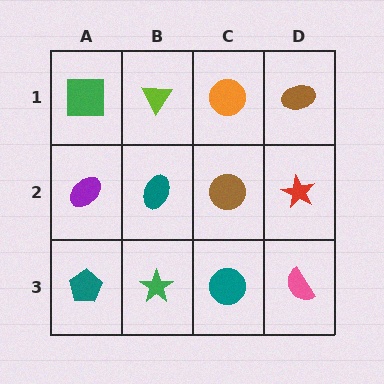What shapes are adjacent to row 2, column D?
A brown ellipse (row 1, column D), a pink semicircle (row 3, column D), a brown circle (row 2, column C).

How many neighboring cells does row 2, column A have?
3.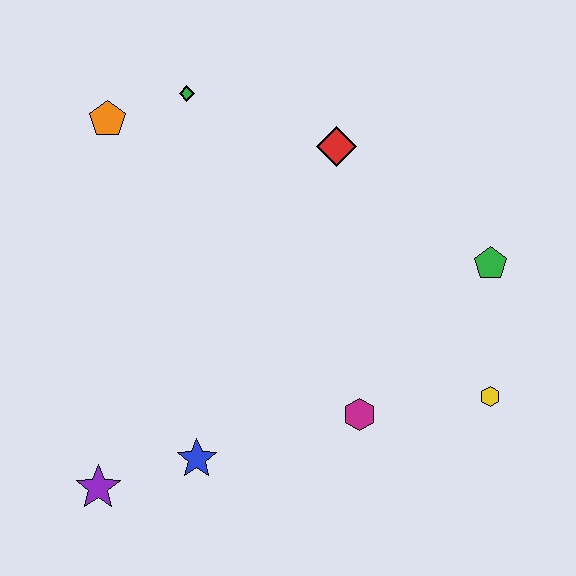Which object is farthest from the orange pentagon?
The yellow hexagon is farthest from the orange pentagon.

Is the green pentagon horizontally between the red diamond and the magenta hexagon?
No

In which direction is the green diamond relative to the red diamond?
The green diamond is to the left of the red diamond.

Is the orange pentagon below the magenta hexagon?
No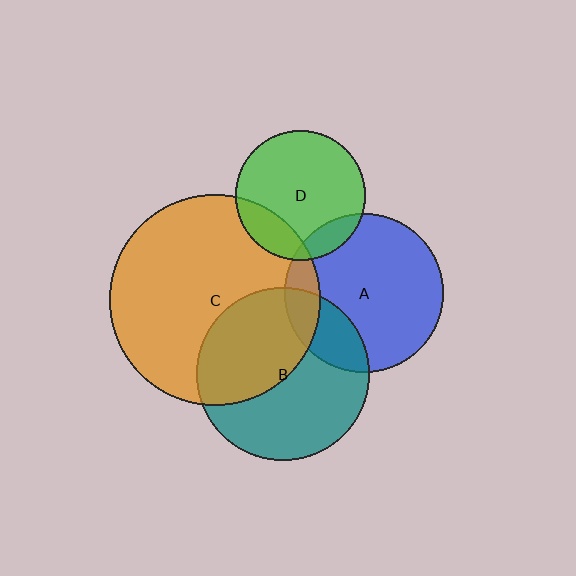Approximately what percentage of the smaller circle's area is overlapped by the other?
Approximately 15%.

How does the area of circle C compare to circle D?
Approximately 2.6 times.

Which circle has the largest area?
Circle C (orange).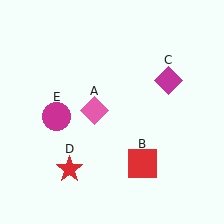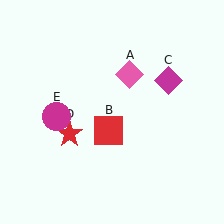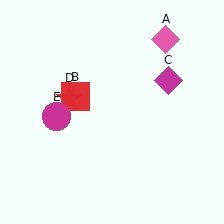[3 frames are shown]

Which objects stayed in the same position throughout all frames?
Magenta diamond (object C) and magenta circle (object E) remained stationary.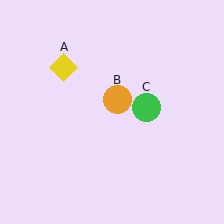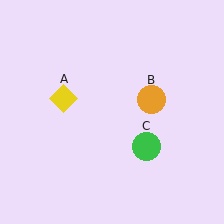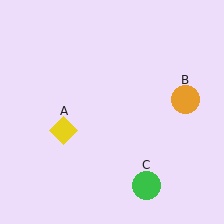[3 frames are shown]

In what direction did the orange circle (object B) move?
The orange circle (object B) moved right.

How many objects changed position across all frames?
3 objects changed position: yellow diamond (object A), orange circle (object B), green circle (object C).